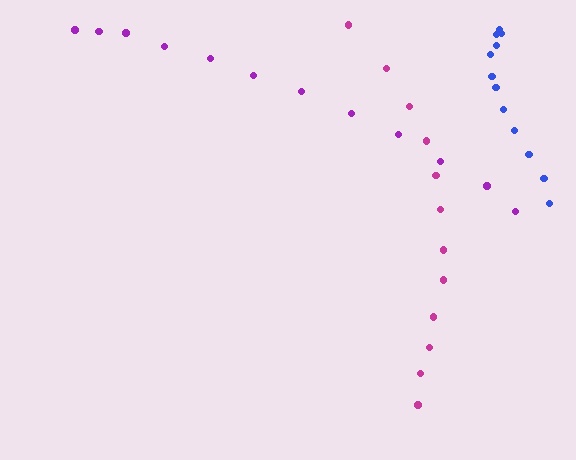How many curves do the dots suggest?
There are 3 distinct paths.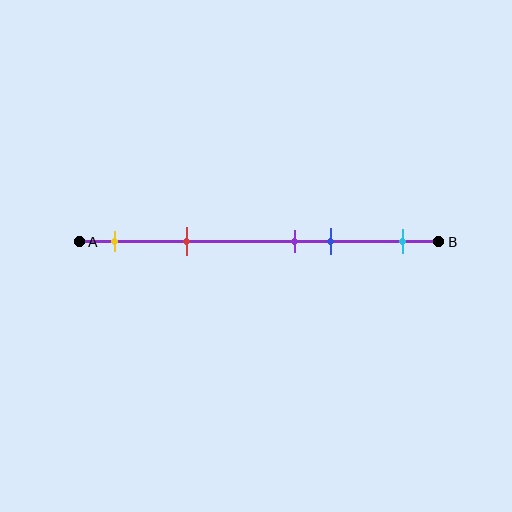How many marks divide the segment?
There are 5 marks dividing the segment.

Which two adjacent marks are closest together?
The purple and blue marks are the closest adjacent pair.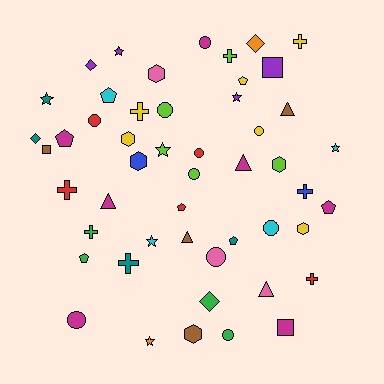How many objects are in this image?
There are 50 objects.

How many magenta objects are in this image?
There are 7 magenta objects.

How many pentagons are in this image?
There are 7 pentagons.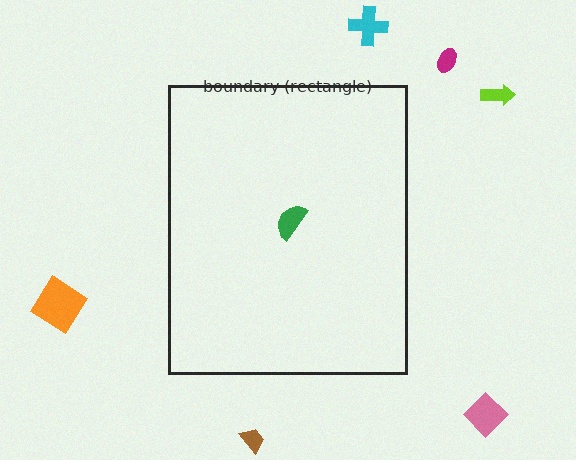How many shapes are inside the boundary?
1 inside, 6 outside.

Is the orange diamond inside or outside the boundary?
Outside.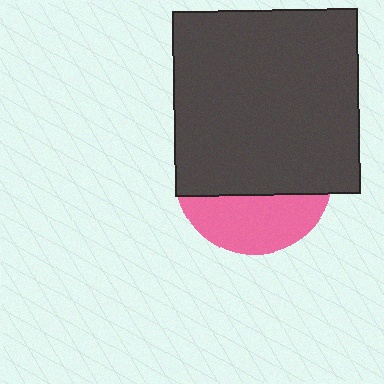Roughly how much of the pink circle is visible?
A small part of it is visible (roughly 34%).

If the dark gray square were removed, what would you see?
You would see the complete pink circle.